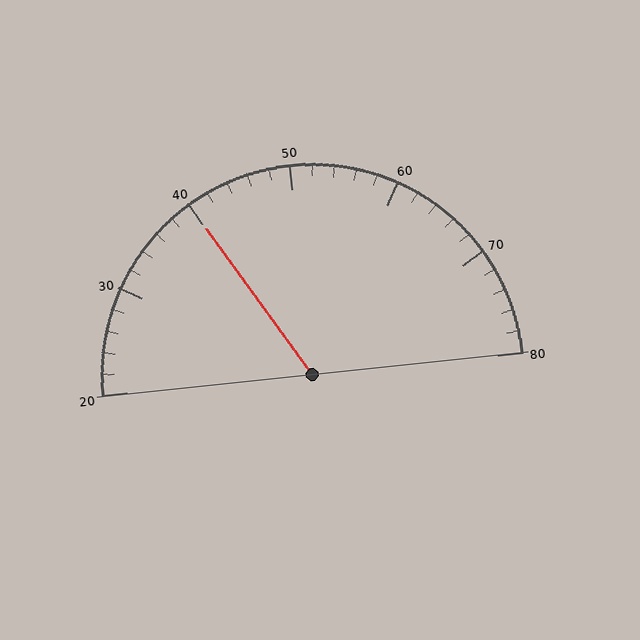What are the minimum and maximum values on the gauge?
The gauge ranges from 20 to 80.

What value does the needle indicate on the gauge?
The needle indicates approximately 40.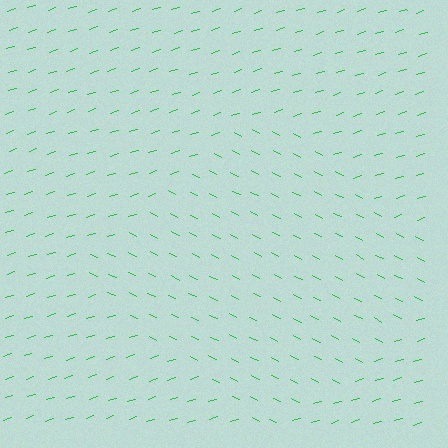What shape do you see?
I see a diamond.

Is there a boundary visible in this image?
Yes, there is a texture boundary formed by a change in line orientation.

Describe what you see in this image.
The image is filled with small green line segments. A diamond region in the image has lines oriented differently from the surrounding lines, creating a visible texture boundary.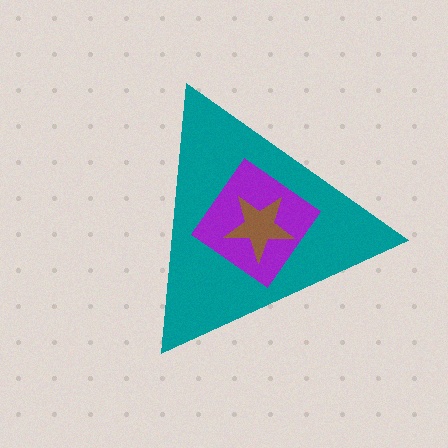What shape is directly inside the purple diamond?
The brown star.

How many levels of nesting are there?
3.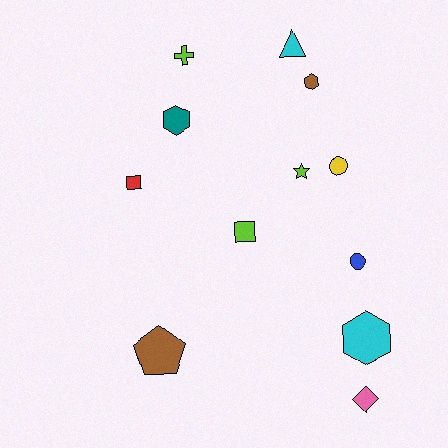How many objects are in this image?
There are 12 objects.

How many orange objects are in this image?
There are no orange objects.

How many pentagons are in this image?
There is 1 pentagon.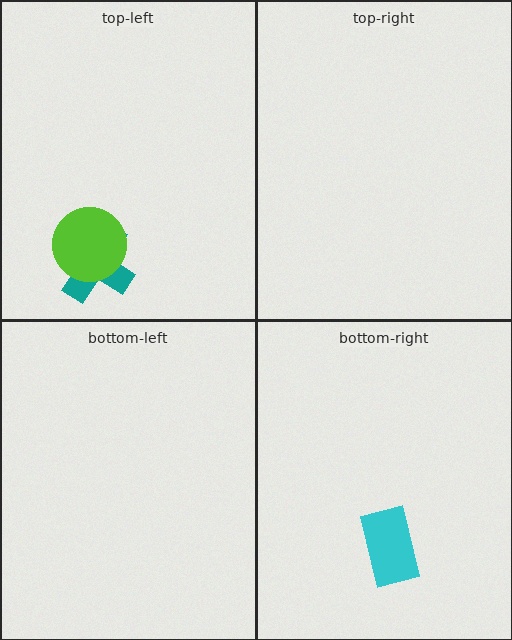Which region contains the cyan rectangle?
The bottom-right region.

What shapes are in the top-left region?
The teal cross, the lime circle.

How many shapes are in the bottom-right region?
1.